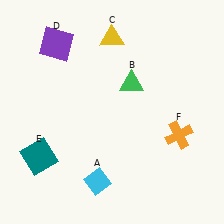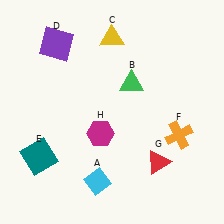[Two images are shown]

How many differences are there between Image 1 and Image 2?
There are 2 differences between the two images.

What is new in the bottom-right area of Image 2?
A red triangle (G) was added in the bottom-right area of Image 2.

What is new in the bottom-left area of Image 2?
A magenta hexagon (H) was added in the bottom-left area of Image 2.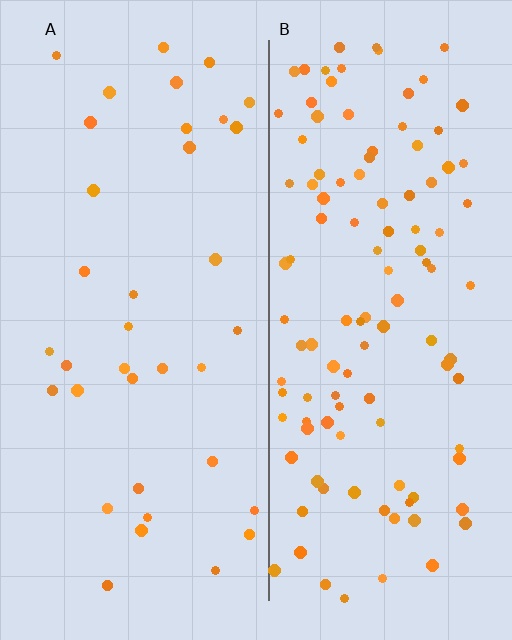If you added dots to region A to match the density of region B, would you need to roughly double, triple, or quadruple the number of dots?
Approximately triple.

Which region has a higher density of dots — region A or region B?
B (the right).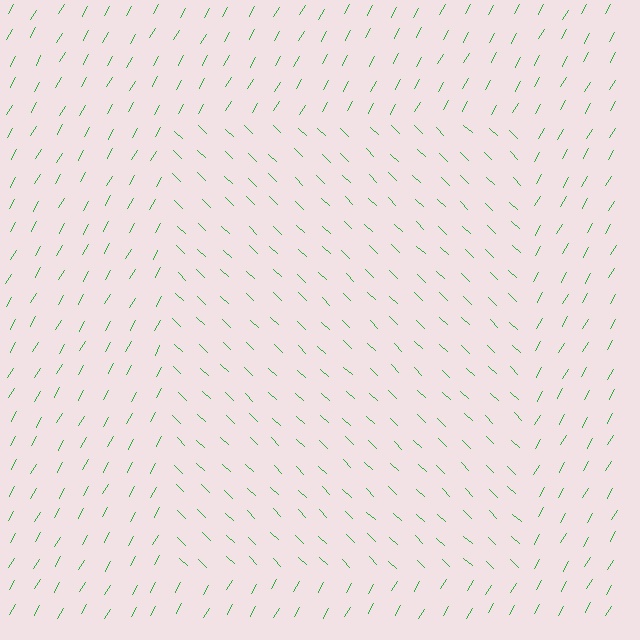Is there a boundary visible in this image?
Yes, there is a texture boundary formed by a change in line orientation.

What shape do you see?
I see a rectangle.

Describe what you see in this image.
The image is filled with small green line segments. A rectangle region in the image has lines oriented differently from the surrounding lines, creating a visible texture boundary.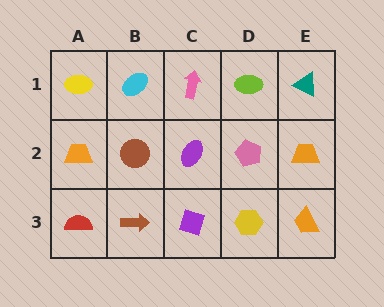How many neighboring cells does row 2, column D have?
4.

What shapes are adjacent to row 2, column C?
A pink arrow (row 1, column C), a purple diamond (row 3, column C), a brown circle (row 2, column B), a pink pentagon (row 2, column D).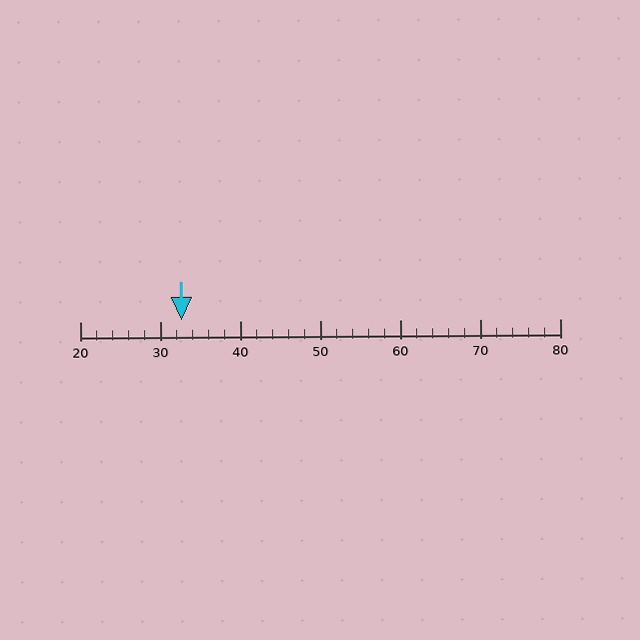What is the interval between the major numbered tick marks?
The major tick marks are spaced 10 units apart.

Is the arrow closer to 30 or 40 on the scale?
The arrow is closer to 30.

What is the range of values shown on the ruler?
The ruler shows values from 20 to 80.